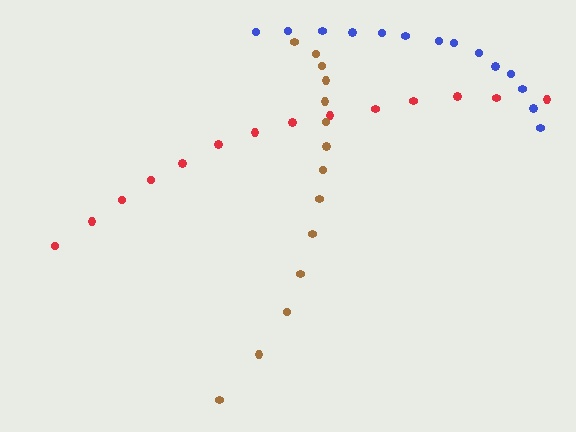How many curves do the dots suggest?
There are 3 distinct paths.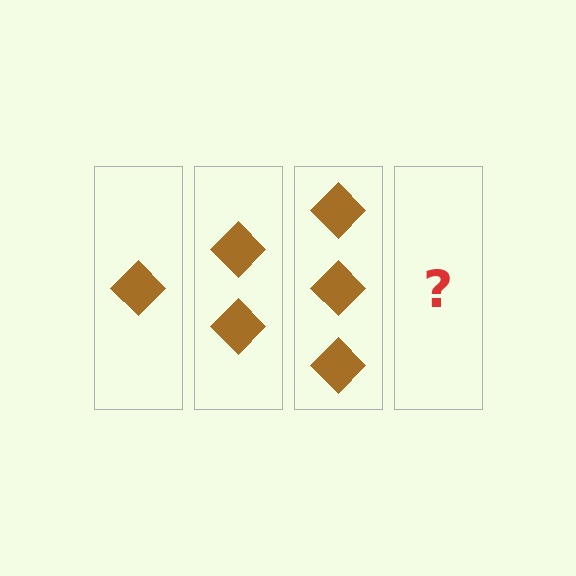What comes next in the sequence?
The next element should be 4 diamonds.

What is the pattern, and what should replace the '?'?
The pattern is that each step adds one more diamond. The '?' should be 4 diamonds.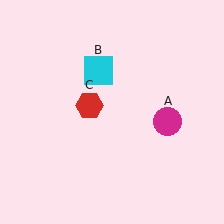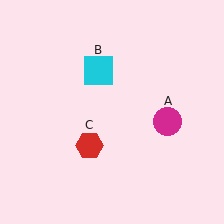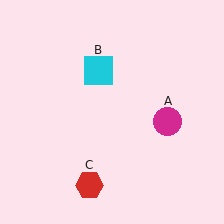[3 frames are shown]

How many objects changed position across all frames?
1 object changed position: red hexagon (object C).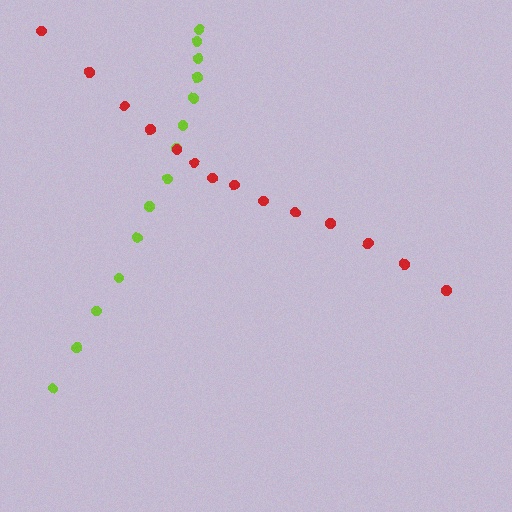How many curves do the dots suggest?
There are 2 distinct paths.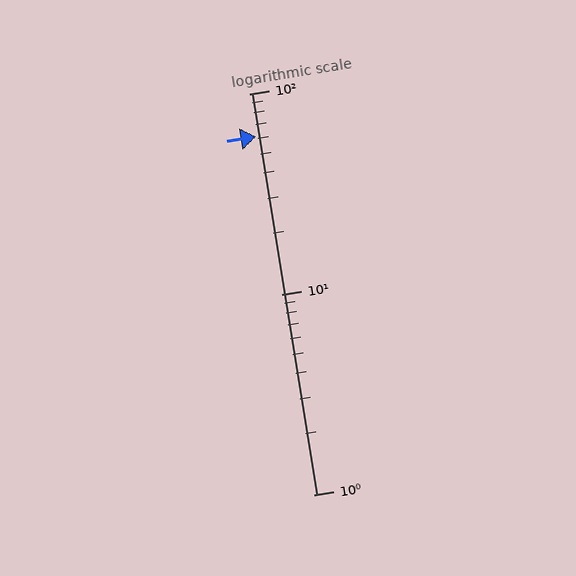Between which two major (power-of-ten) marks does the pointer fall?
The pointer is between 10 and 100.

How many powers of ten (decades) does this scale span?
The scale spans 2 decades, from 1 to 100.